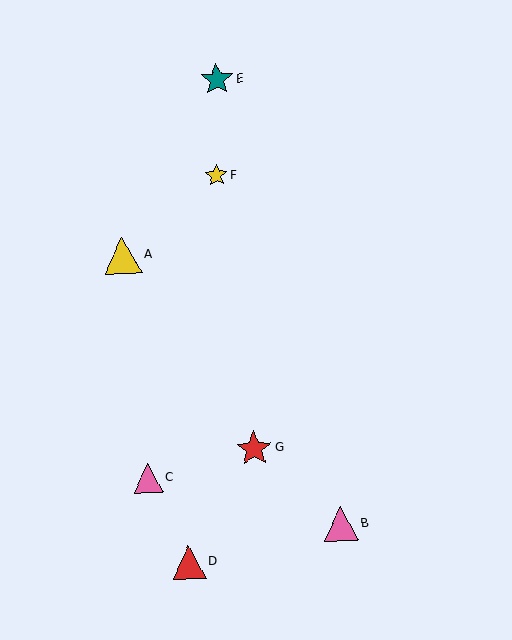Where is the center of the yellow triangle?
The center of the yellow triangle is at (123, 256).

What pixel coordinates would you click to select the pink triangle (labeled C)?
Click at (148, 478) to select the pink triangle C.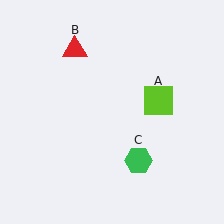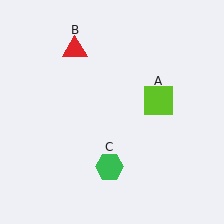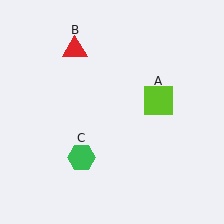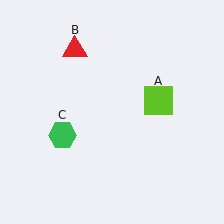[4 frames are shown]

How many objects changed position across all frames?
1 object changed position: green hexagon (object C).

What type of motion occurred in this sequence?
The green hexagon (object C) rotated clockwise around the center of the scene.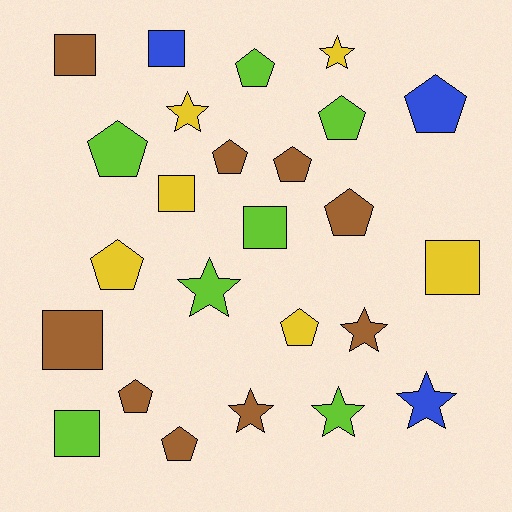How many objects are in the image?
There are 25 objects.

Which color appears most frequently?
Brown, with 9 objects.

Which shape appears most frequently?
Pentagon, with 11 objects.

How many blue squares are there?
There is 1 blue square.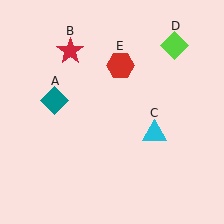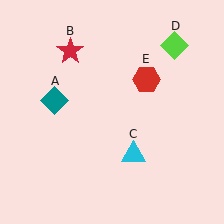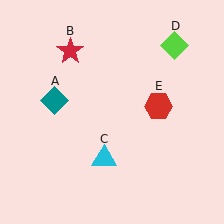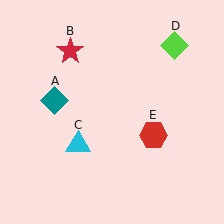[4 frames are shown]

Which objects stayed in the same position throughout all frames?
Teal diamond (object A) and red star (object B) and lime diamond (object D) remained stationary.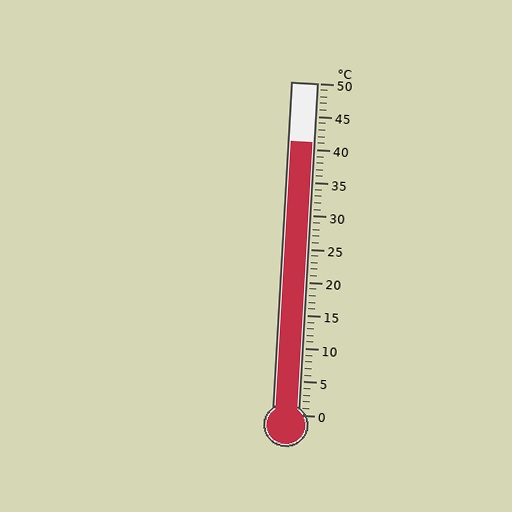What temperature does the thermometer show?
The thermometer shows approximately 41°C.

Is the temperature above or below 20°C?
The temperature is above 20°C.